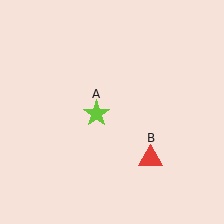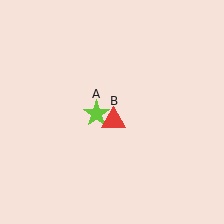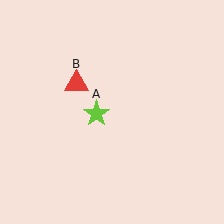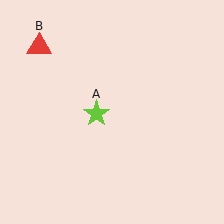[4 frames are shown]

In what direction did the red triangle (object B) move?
The red triangle (object B) moved up and to the left.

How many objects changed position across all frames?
1 object changed position: red triangle (object B).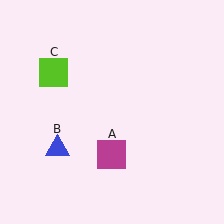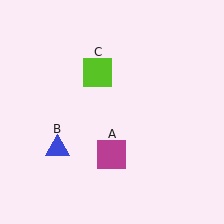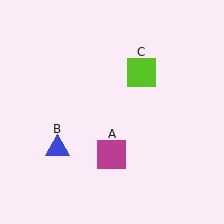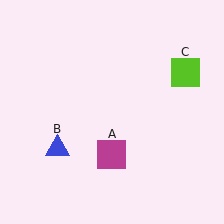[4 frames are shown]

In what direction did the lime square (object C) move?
The lime square (object C) moved right.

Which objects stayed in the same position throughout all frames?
Magenta square (object A) and blue triangle (object B) remained stationary.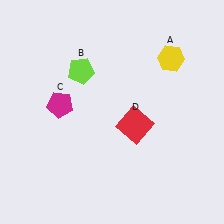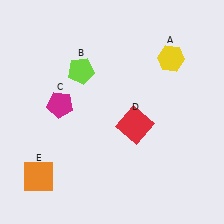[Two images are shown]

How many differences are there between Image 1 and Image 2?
There is 1 difference between the two images.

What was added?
An orange square (E) was added in Image 2.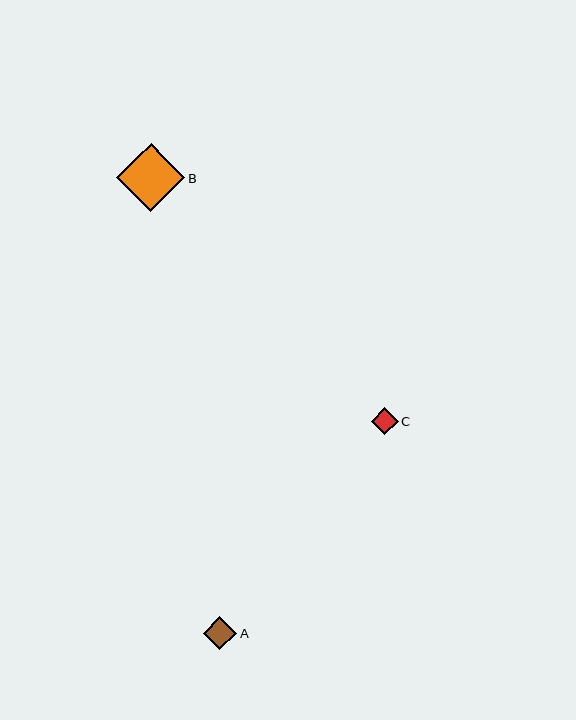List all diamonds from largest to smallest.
From largest to smallest: B, A, C.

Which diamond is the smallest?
Diamond C is the smallest with a size of approximately 27 pixels.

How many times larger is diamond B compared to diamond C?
Diamond B is approximately 2.5 times the size of diamond C.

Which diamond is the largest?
Diamond B is the largest with a size of approximately 68 pixels.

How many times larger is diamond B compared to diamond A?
Diamond B is approximately 2.0 times the size of diamond A.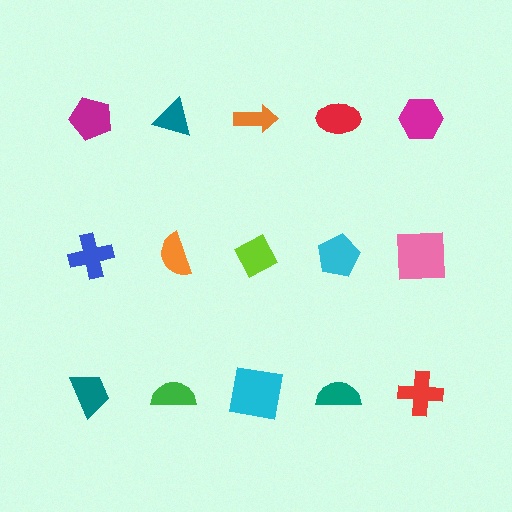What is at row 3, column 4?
A teal semicircle.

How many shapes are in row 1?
5 shapes.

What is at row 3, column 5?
A red cross.